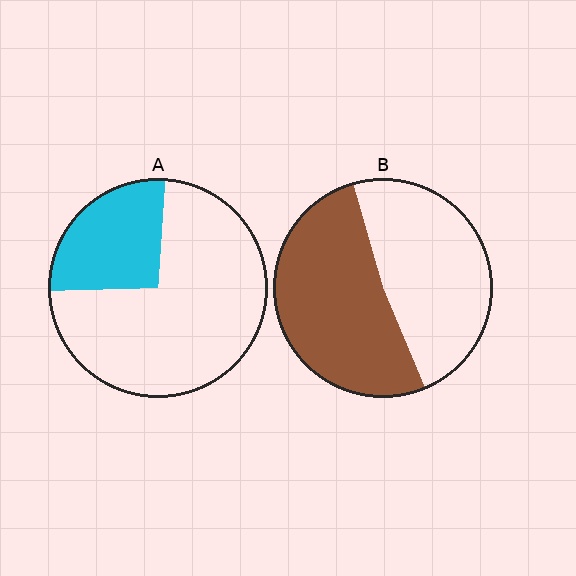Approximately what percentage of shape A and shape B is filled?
A is approximately 25% and B is approximately 50%.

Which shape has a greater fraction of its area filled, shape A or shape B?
Shape B.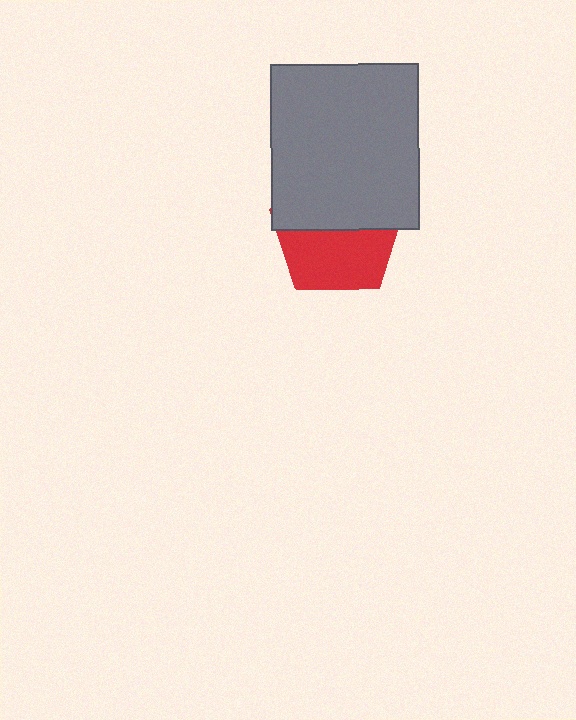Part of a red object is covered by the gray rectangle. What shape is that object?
It is a pentagon.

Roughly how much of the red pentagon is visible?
About half of it is visible (roughly 49%).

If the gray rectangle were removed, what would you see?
You would see the complete red pentagon.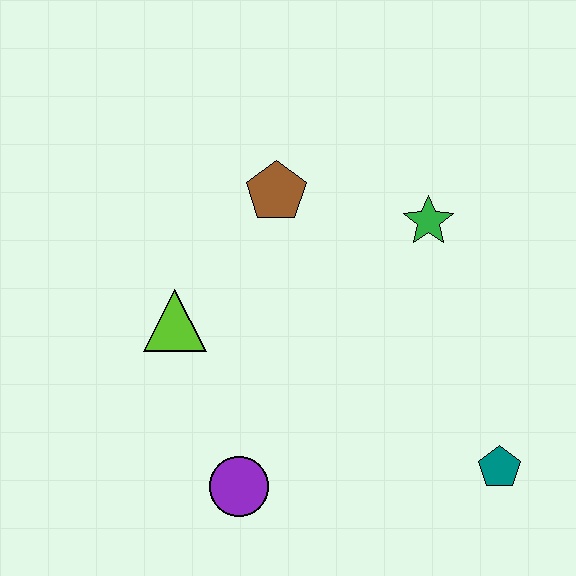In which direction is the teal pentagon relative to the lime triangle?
The teal pentagon is to the right of the lime triangle.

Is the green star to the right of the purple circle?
Yes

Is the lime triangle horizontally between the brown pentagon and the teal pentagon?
No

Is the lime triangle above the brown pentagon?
No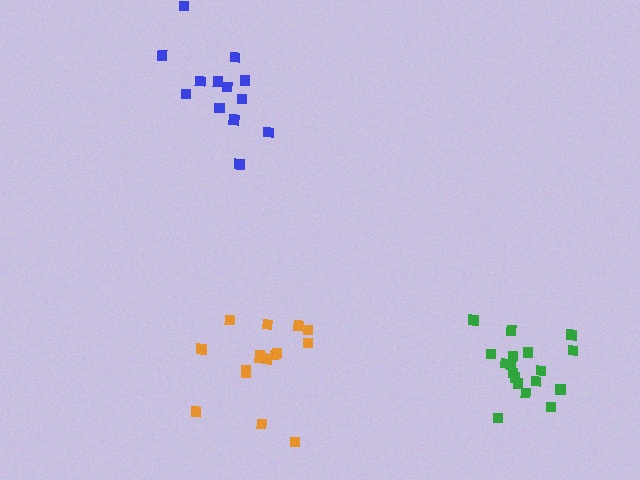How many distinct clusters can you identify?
There are 3 distinct clusters.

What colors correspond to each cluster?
The clusters are colored: orange, green, blue.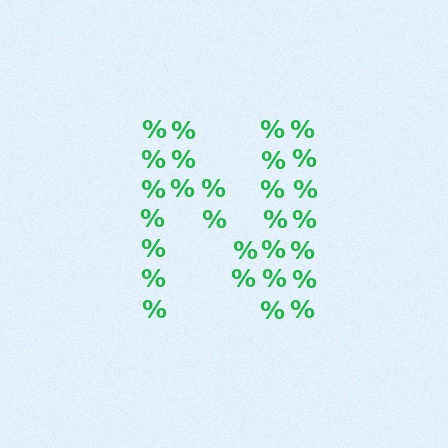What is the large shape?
The large shape is the letter N.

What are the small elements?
The small elements are percent signs.